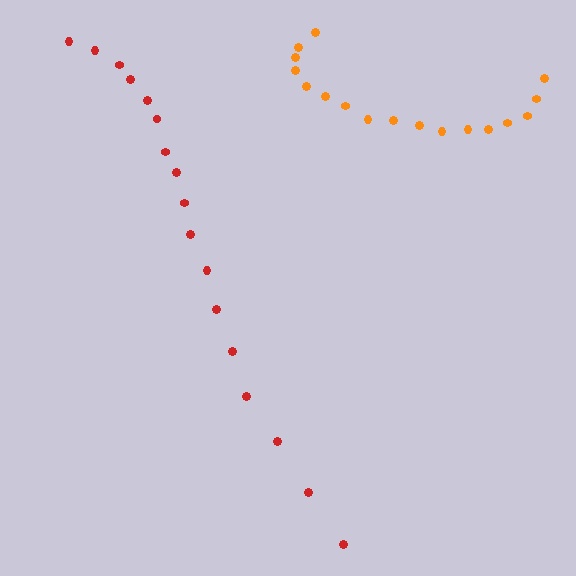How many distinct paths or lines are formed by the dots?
There are 2 distinct paths.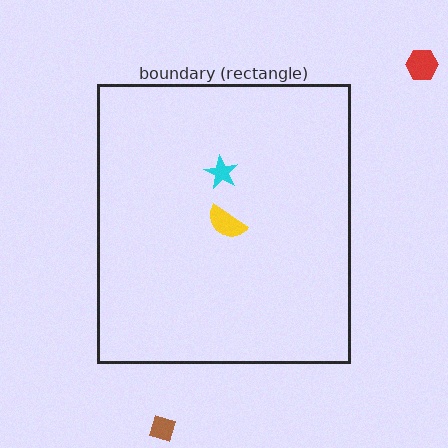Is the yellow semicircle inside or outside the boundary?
Inside.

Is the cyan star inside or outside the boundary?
Inside.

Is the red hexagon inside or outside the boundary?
Outside.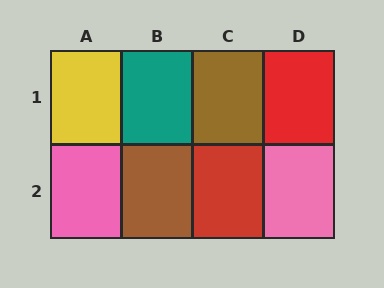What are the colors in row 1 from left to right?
Yellow, teal, brown, red.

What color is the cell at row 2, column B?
Brown.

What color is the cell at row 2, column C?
Red.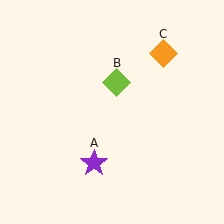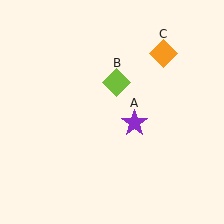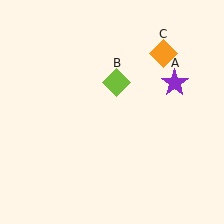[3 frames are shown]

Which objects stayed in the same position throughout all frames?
Lime diamond (object B) and orange diamond (object C) remained stationary.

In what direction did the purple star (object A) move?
The purple star (object A) moved up and to the right.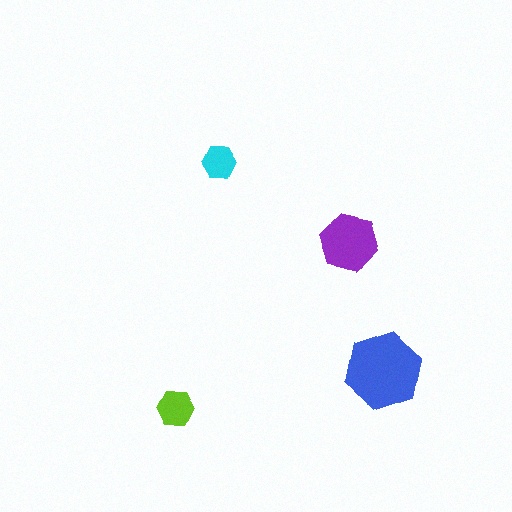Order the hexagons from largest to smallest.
the blue one, the purple one, the lime one, the cyan one.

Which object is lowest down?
The lime hexagon is bottommost.